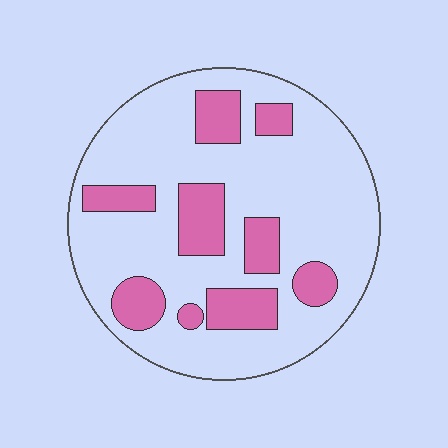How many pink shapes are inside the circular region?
9.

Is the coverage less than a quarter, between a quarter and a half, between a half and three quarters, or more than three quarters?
Less than a quarter.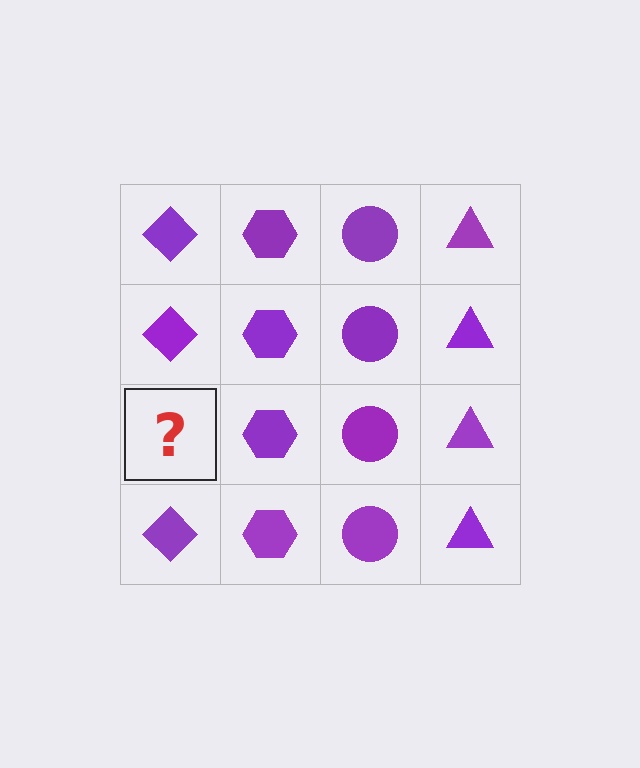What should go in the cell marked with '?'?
The missing cell should contain a purple diamond.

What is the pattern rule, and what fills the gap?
The rule is that each column has a consistent shape. The gap should be filled with a purple diamond.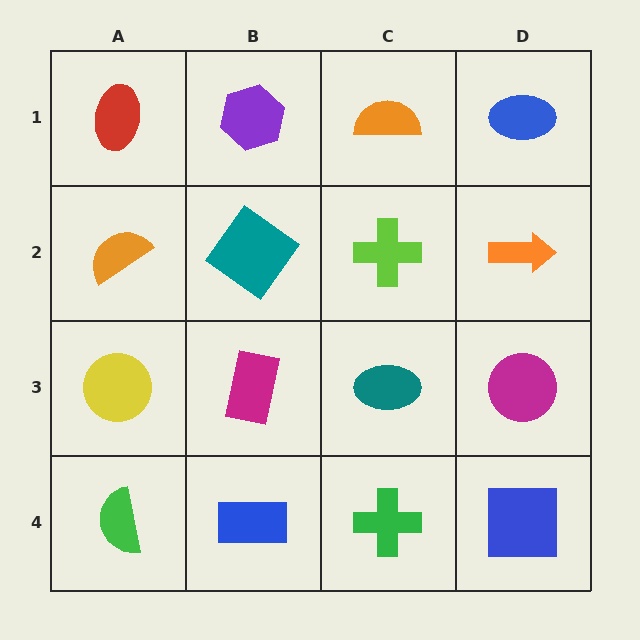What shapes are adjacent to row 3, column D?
An orange arrow (row 2, column D), a blue square (row 4, column D), a teal ellipse (row 3, column C).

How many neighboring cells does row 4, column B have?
3.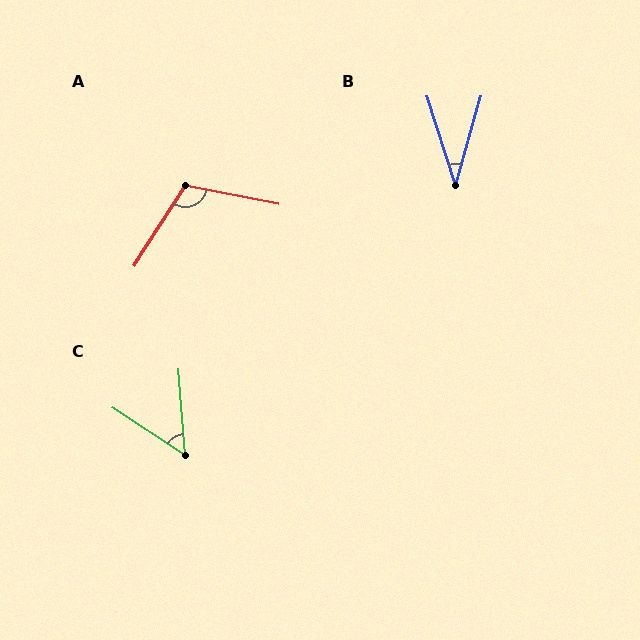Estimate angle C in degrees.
Approximately 53 degrees.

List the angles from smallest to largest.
B (33°), C (53°), A (111°).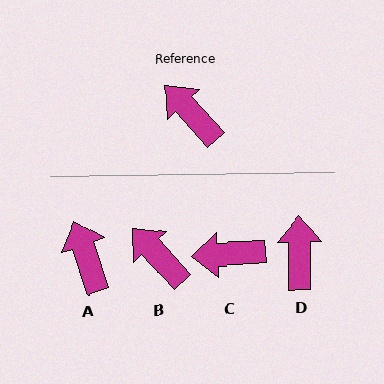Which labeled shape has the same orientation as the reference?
B.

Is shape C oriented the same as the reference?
No, it is off by about 50 degrees.